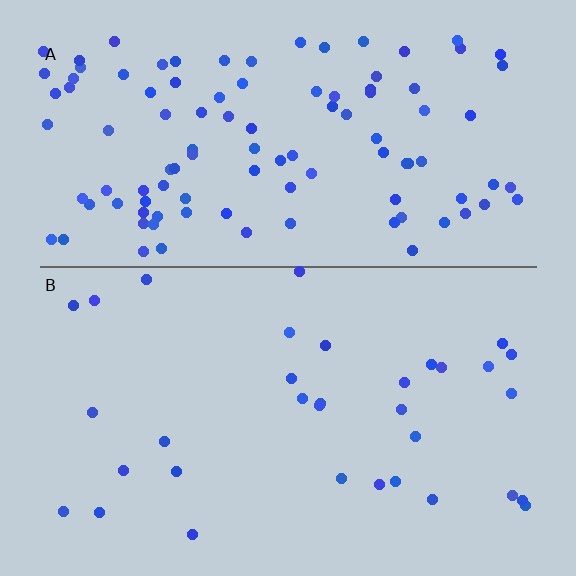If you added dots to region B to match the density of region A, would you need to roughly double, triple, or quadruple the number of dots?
Approximately triple.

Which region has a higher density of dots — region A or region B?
A (the top).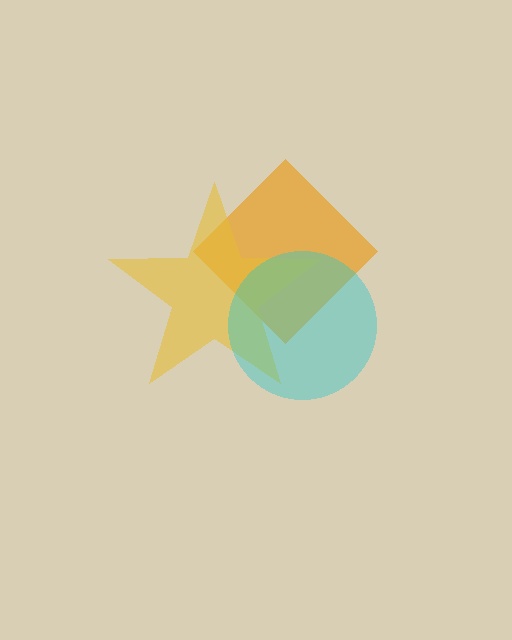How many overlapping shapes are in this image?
There are 3 overlapping shapes in the image.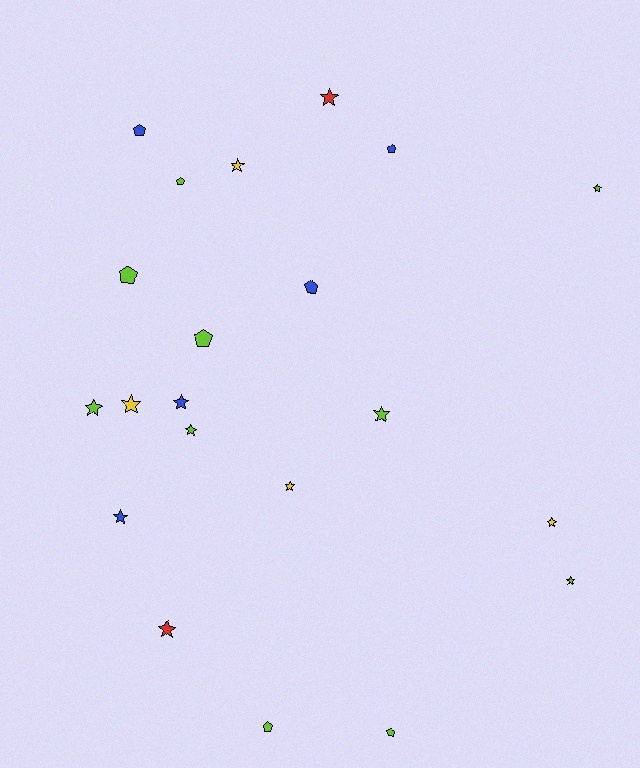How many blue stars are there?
There are 2 blue stars.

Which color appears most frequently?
Lime, with 10 objects.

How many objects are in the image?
There are 21 objects.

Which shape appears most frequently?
Star, with 13 objects.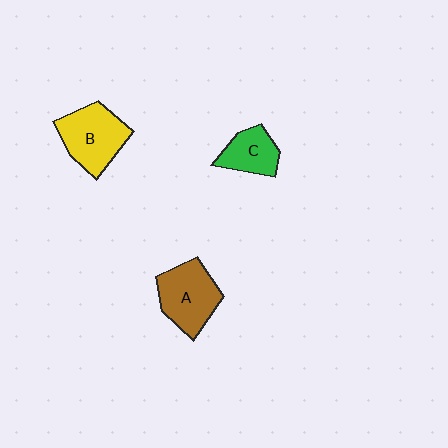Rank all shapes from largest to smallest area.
From largest to smallest: B (yellow), A (brown), C (green).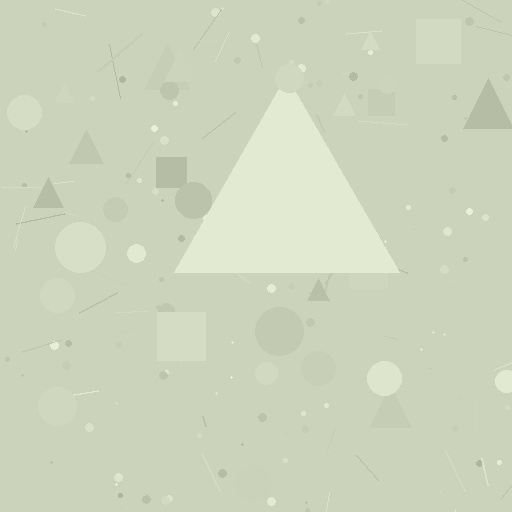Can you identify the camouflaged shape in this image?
The camouflaged shape is a triangle.